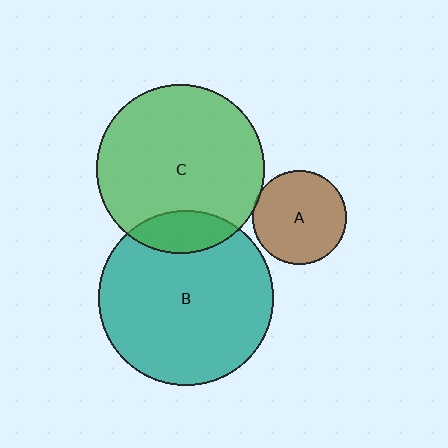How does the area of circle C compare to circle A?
Approximately 3.2 times.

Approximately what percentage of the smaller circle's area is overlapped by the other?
Approximately 5%.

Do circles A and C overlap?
Yes.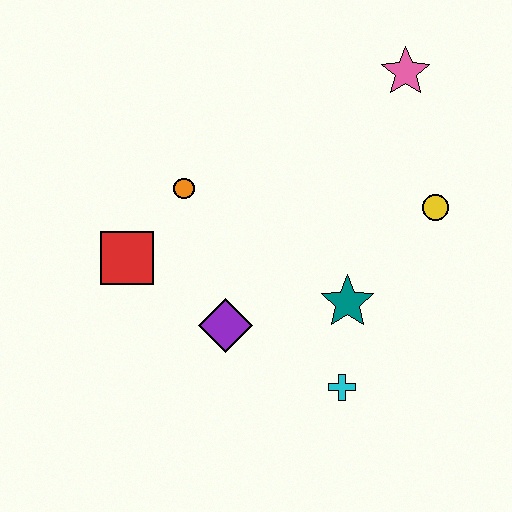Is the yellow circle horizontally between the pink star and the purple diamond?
No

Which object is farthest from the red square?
The pink star is farthest from the red square.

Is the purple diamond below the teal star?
Yes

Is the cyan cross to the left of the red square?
No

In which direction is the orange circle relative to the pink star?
The orange circle is to the left of the pink star.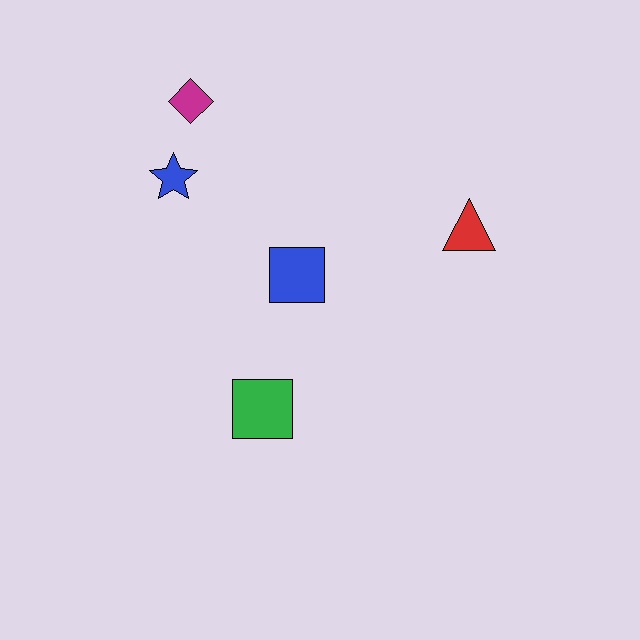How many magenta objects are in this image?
There is 1 magenta object.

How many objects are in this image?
There are 5 objects.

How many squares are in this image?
There are 2 squares.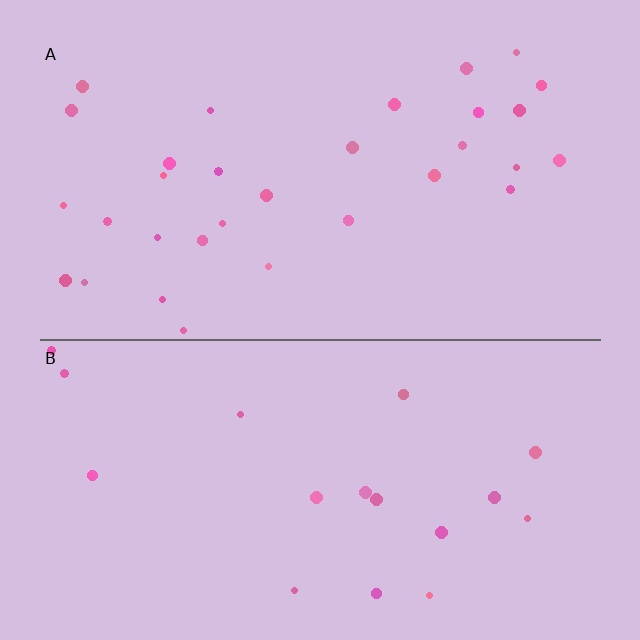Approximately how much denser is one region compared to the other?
Approximately 1.8× — region A over region B.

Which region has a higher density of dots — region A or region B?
A (the top).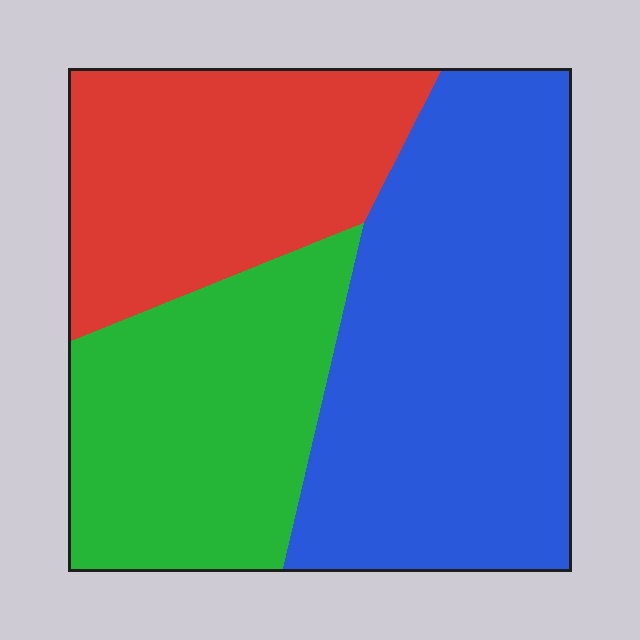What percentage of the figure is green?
Green takes up between a quarter and a half of the figure.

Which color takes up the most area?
Blue, at roughly 45%.